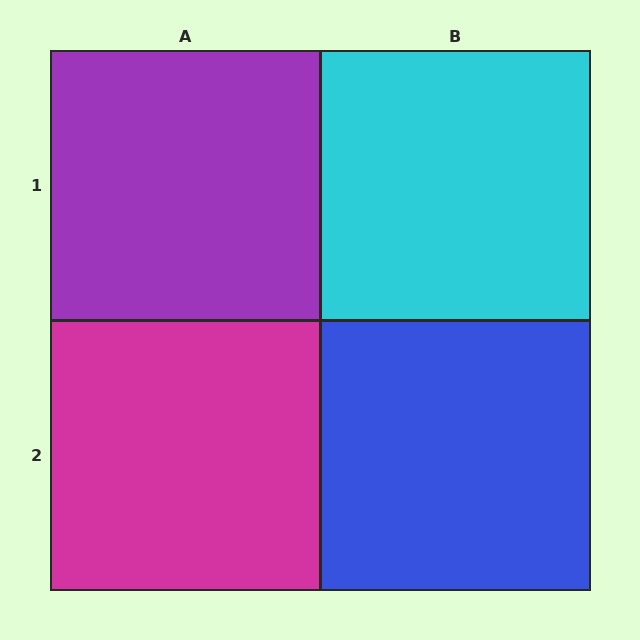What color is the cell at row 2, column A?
Magenta.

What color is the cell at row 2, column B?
Blue.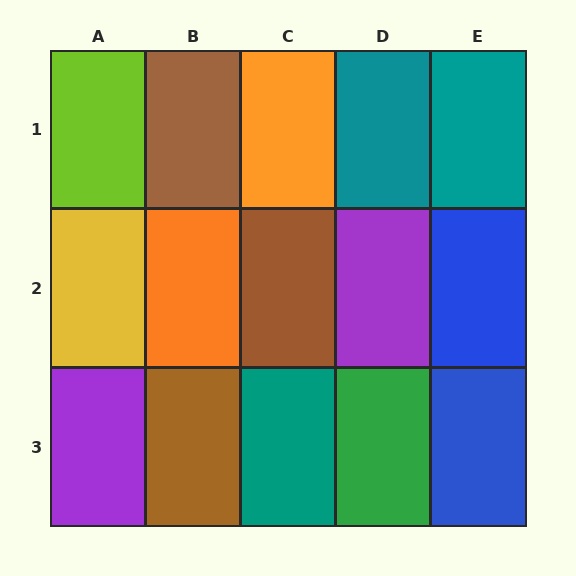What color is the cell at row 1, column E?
Teal.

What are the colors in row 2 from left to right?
Yellow, orange, brown, purple, blue.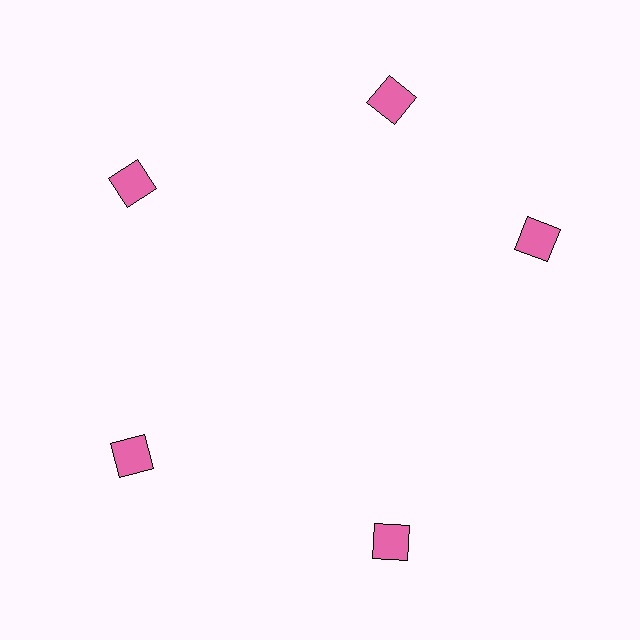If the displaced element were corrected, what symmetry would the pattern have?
It would have 5-fold rotational symmetry — the pattern would map onto itself every 72 degrees.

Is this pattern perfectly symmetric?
No. The 5 pink squares are arranged in a ring, but one element near the 3 o'clock position is rotated out of alignment along the ring, breaking the 5-fold rotational symmetry.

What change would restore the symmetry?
The symmetry would be restored by rotating it back into even spacing with its neighbors so that all 5 squares sit at equal angles and equal distance from the center.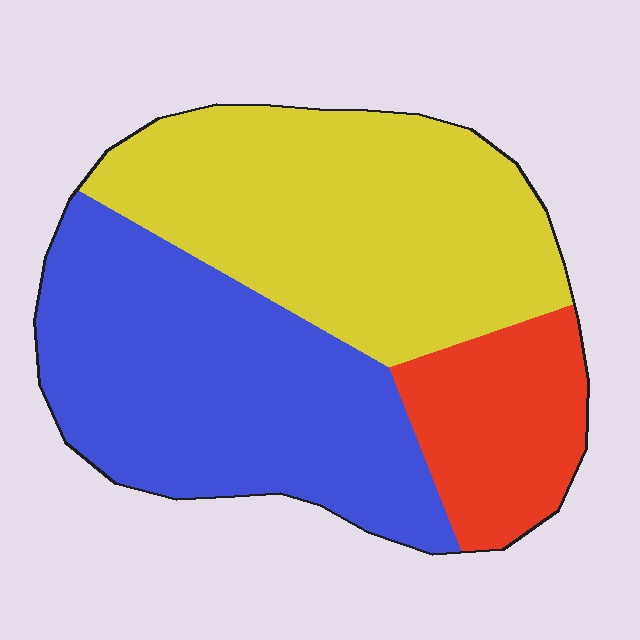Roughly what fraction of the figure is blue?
Blue covers roughly 40% of the figure.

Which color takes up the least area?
Red, at roughly 15%.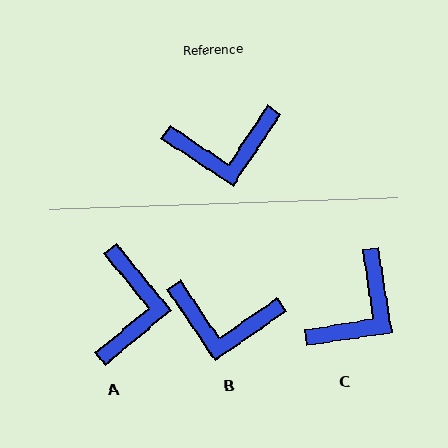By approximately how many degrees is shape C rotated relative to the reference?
Approximately 42 degrees counter-clockwise.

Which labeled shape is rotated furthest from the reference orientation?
A, about 73 degrees away.